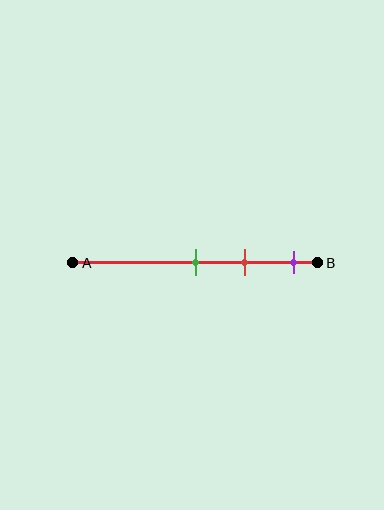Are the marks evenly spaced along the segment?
Yes, the marks are approximately evenly spaced.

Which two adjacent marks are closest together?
The green and red marks are the closest adjacent pair.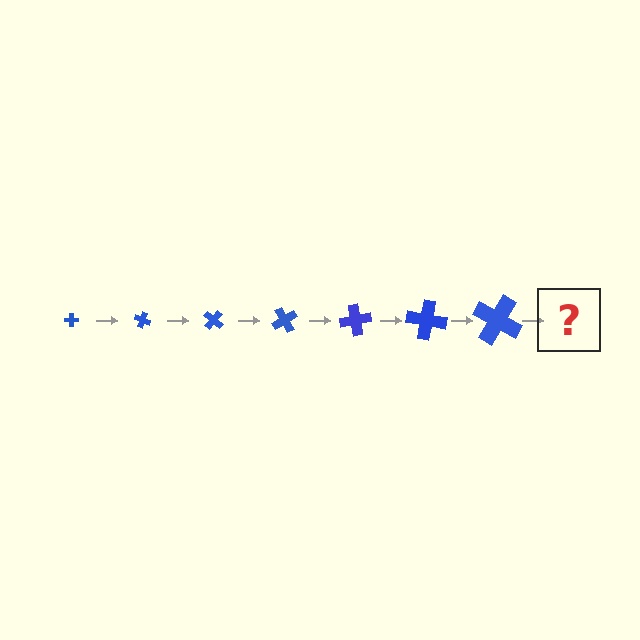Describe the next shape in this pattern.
It should be a cross, larger than the previous one and rotated 140 degrees from the start.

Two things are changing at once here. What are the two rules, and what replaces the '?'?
The two rules are that the cross grows larger each step and it rotates 20 degrees each step. The '?' should be a cross, larger than the previous one and rotated 140 degrees from the start.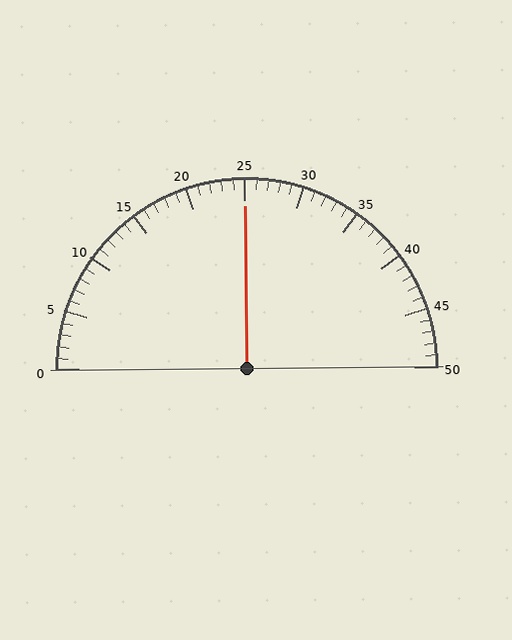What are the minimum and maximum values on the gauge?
The gauge ranges from 0 to 50.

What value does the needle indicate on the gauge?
The needle indicates approximately 25.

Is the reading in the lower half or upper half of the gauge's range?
The reading is in the upper half of the range (0 to 50).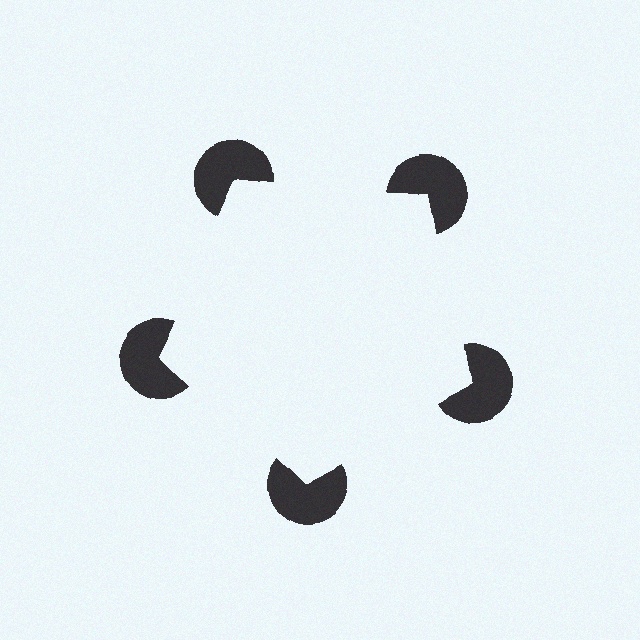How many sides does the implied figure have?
5 sides.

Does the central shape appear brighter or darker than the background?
It typically appears slightly brighter than the background, even though no actual brightness change is drawn.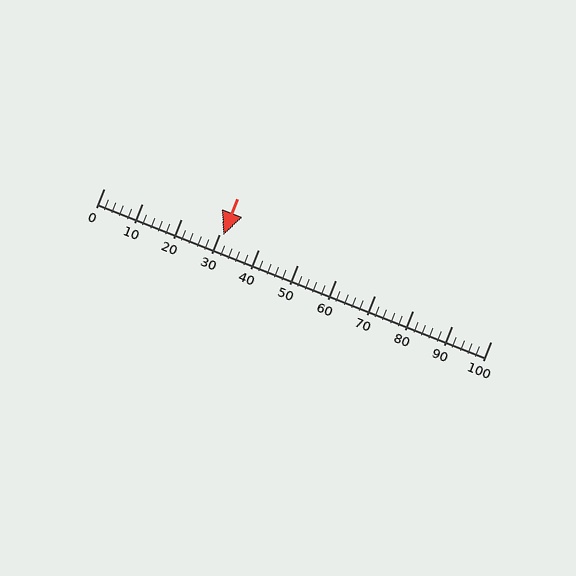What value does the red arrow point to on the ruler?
The red arrow points to approximately 31.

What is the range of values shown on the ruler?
The ruler shows values from 0 to 100.